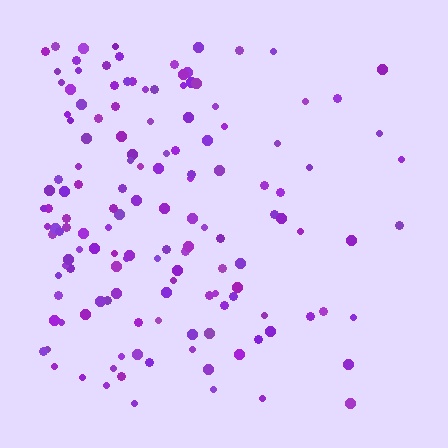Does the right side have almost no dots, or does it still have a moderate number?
Still a moderate number, just noticeably fewer than the left.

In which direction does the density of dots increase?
From right to left, with the left side densest.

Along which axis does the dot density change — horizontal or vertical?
Horizontal.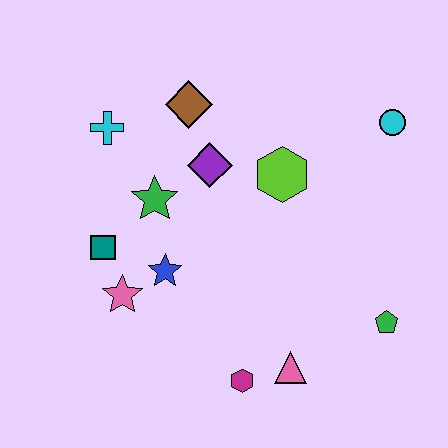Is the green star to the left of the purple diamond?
Yes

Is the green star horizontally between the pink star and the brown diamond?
Yes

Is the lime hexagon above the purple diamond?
No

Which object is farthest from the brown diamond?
The green pentagon is farthest from the brown diamond.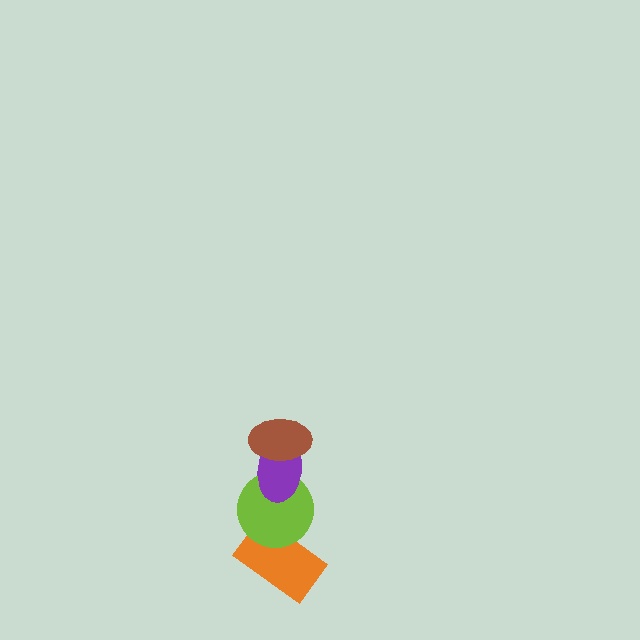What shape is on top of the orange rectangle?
The lime circle is on top of the orange rectangle.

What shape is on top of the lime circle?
The purple ellipse is on top of the lime circle.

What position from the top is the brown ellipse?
The brown ellipse is 1st from the top.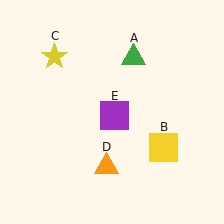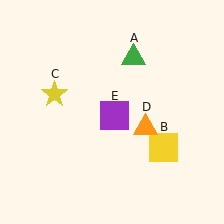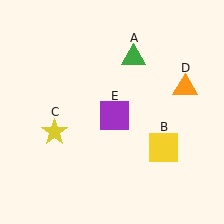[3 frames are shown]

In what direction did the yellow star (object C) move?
The yellow star (object C) moved down.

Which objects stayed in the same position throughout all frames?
Green triangle (object A) and yellow square (object B) and purple square (object E) remained stationary.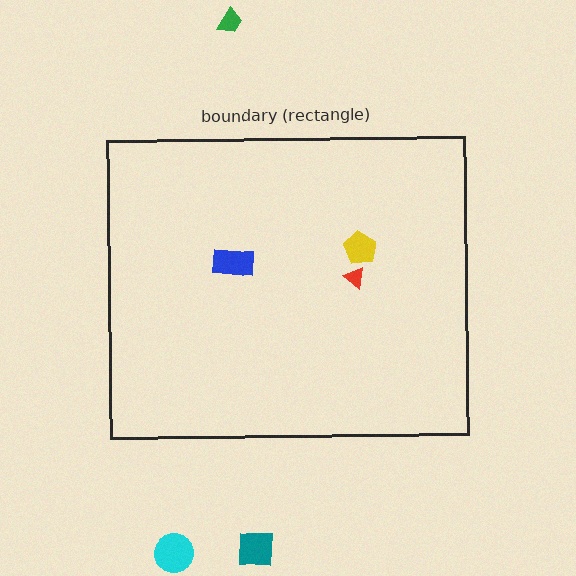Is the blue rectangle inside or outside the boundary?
Inside.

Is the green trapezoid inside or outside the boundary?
Outside.